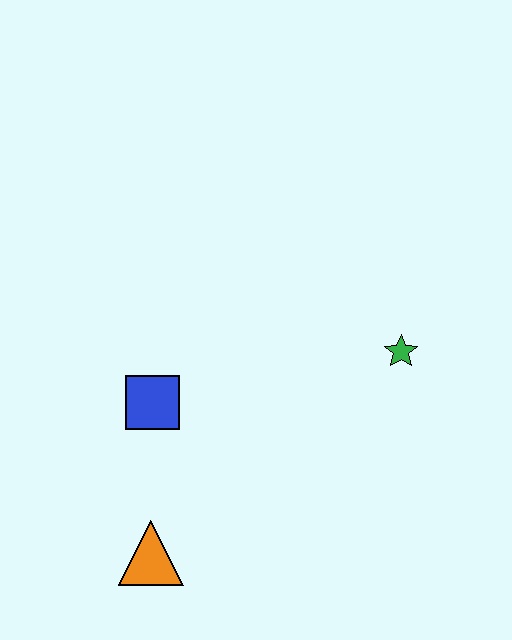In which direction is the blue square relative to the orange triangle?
The blue square is above the orange triangle.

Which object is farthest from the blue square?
The green star is farthest from the blue square.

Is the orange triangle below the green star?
Yes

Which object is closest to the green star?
The blue square is closest to the green star.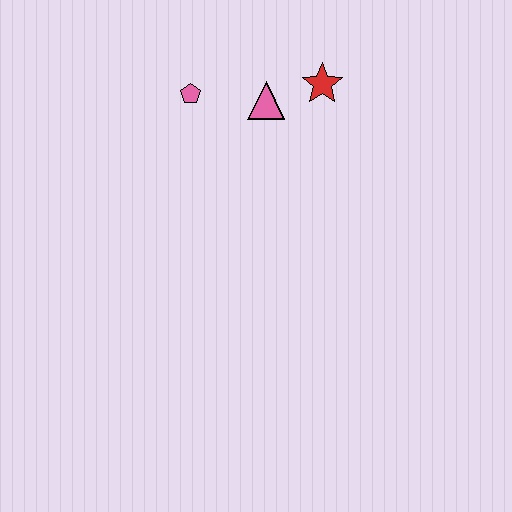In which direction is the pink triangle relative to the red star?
The pink triangle is to the left of the red star.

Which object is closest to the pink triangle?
The red star is closest to the pink triangle.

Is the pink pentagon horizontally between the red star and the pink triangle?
No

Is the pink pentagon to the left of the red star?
Yes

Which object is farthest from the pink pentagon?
The red star is farthest from the pink pentagon.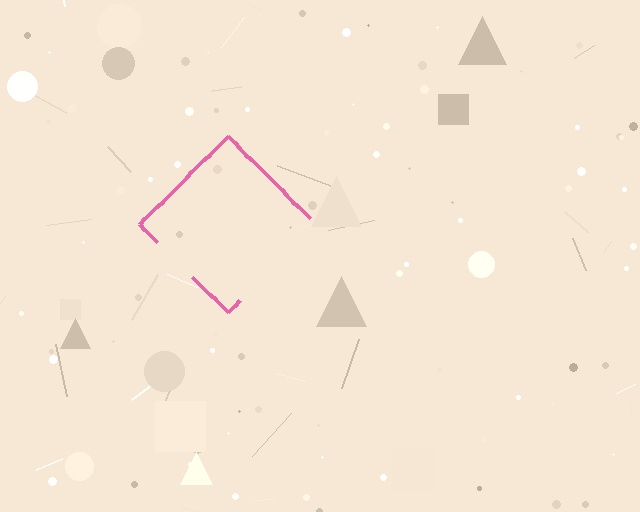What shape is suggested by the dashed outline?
The dashed outline suggests a diamond.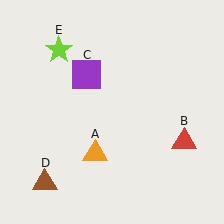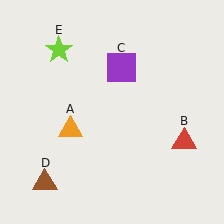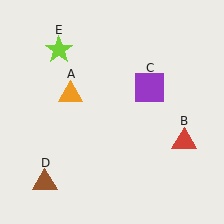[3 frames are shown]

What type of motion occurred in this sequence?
The orange triangle (object A), purple square (object C) rotated clockwise around the center of the scene.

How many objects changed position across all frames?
2 objects changed position: orange triangle (object A), purple square (object C).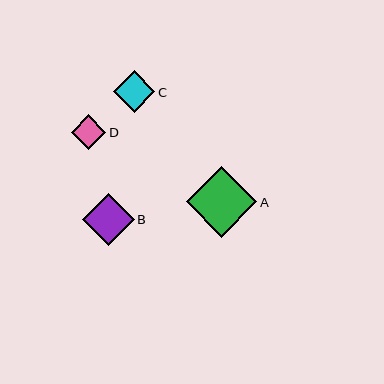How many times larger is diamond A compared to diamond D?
Diamond A is approximately 2.1 times the size of diamond D.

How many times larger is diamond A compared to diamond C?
Diamond A is approximately 1.7 times the size of diamond C.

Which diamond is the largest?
Diamond A is the largest with a size of approximately 71 pixels.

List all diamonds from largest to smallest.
From largest to smallest: A, B, C, D.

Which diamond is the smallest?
Diamond D is the smallest with a size of approximately 35 pixels.